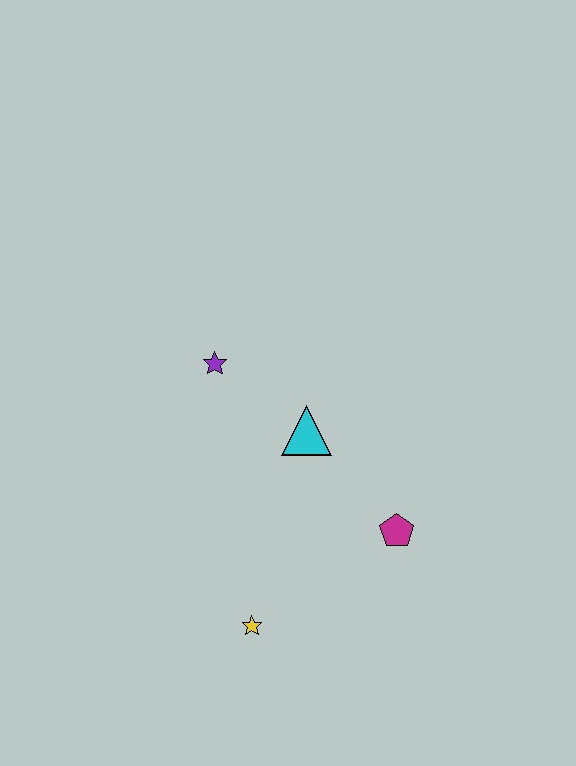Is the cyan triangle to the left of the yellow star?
No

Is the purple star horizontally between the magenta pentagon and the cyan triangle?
No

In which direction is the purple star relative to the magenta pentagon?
The purple star is to the left of the magenta pentagon.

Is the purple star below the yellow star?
No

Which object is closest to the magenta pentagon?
The cyan triangle is closest to the magenta pentagon.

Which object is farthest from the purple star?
The yellow star is farthest from the purple star.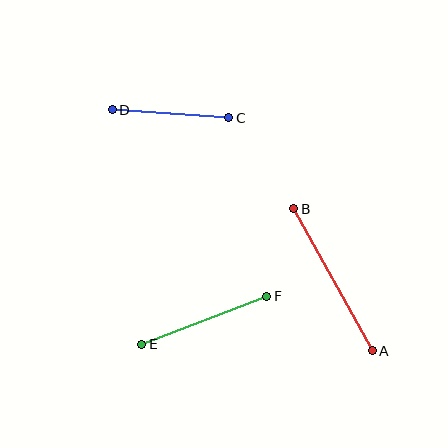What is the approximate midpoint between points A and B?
The midpoint is at approximately (333, 280) pixels.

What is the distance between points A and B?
The distance is approximately 162 pixels.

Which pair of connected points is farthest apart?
Points A and B are farthest apart.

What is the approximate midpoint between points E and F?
The midpoint is at approximately (204, 320) pixels.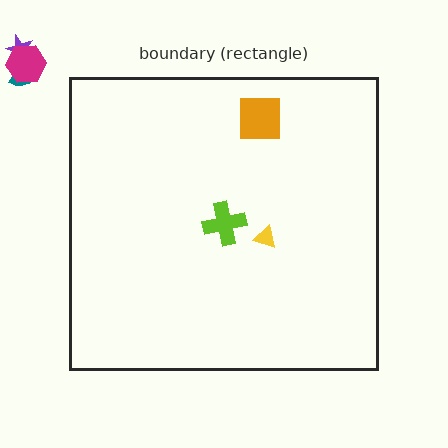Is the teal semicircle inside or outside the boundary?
Outside.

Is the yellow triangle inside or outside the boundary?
Inside.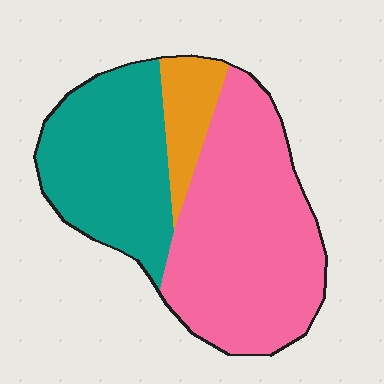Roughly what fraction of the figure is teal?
Teal takes up between a quarter and a half of the figure.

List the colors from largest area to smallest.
From largest to smallest: pink, teal, orange.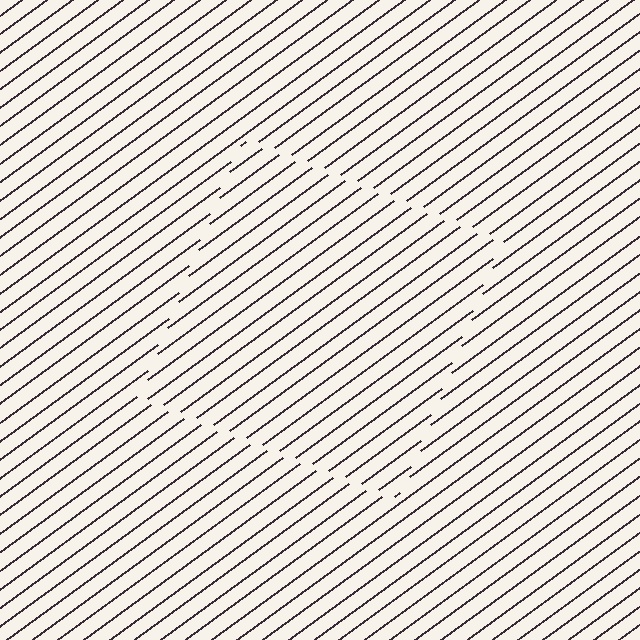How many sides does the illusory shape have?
4 sides — the line-ends trace a square.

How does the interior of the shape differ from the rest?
The interior of the shape contains the same grating, shifted by half a period — the contour is defined by the phase discontinuity where line-ends from the inner and outer gratings abut.